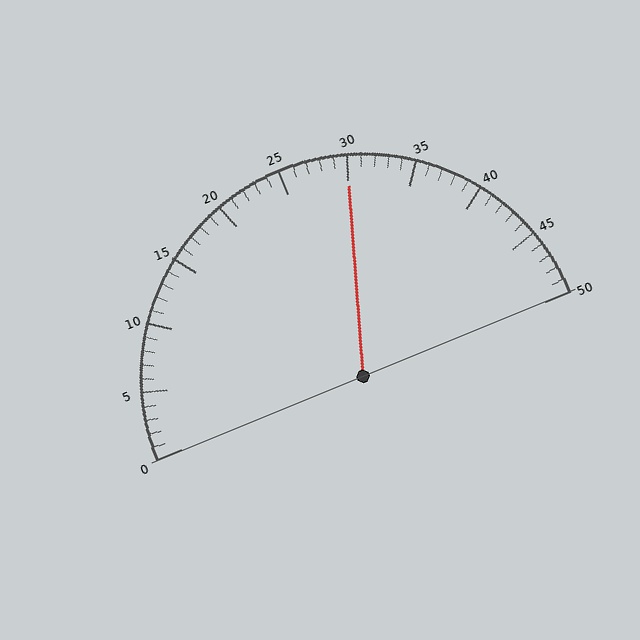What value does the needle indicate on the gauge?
The needle indicates approximately 30.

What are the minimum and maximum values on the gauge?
The gauge ranges from 0 to 50.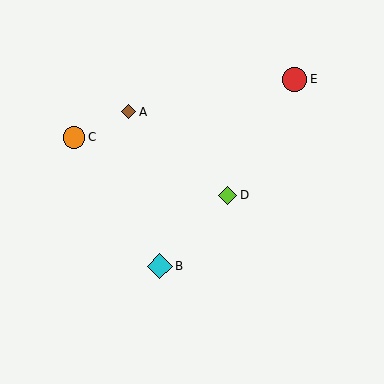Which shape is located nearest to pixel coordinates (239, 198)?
The lime diamond (labeled D) at (228, 196) is nearest to that location.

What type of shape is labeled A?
Shape A is a brown diamond.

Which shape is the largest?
The cyan diamond (labeled B) is the largest.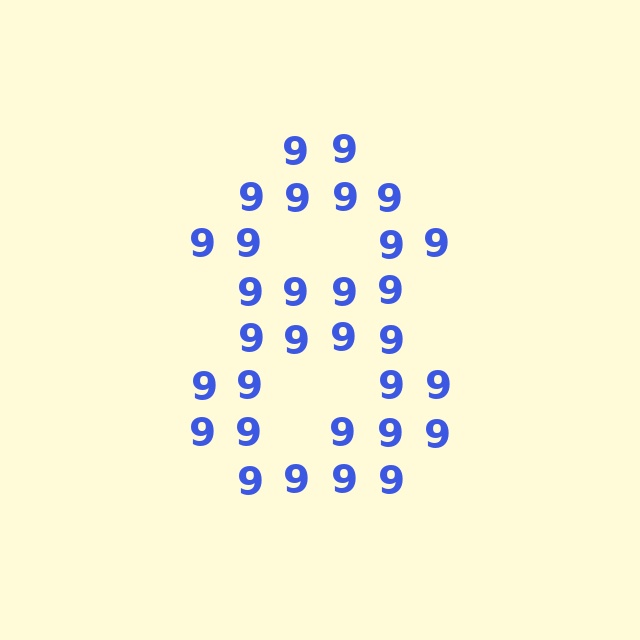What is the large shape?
The large shape is the digit 8.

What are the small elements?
The small elements are digit 9's.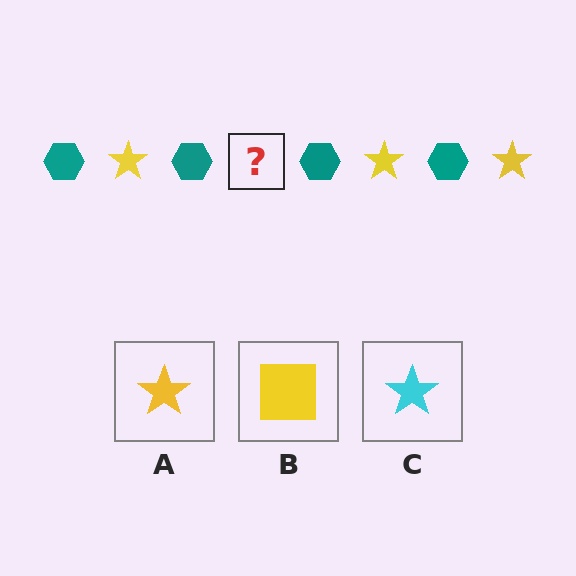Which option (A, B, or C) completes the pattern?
A.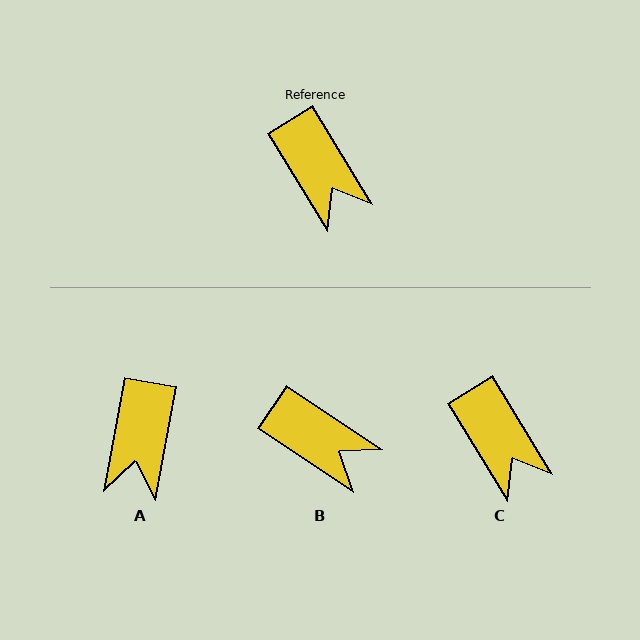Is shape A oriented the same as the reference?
No, it is off by about 42 degrees.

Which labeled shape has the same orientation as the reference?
C.